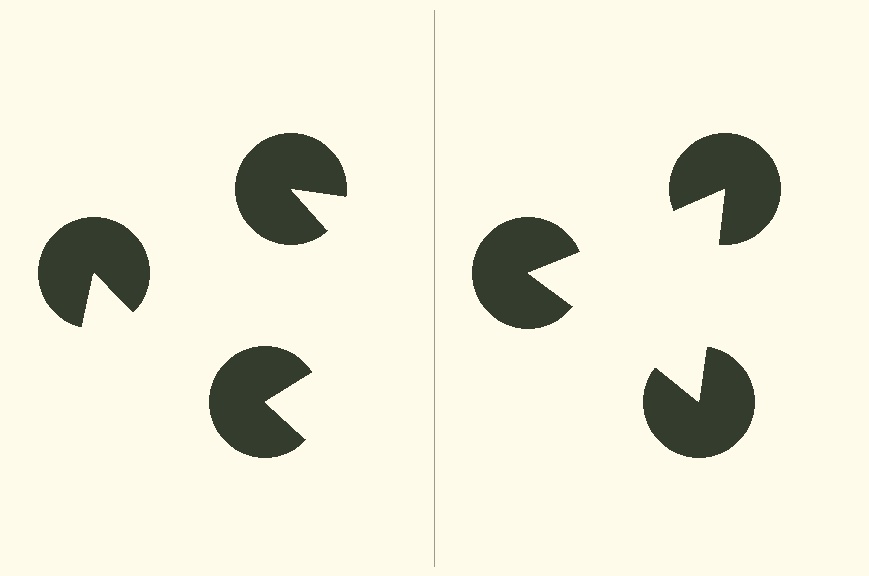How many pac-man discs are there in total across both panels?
6 — 3 on each side.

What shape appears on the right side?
An illusory triangle.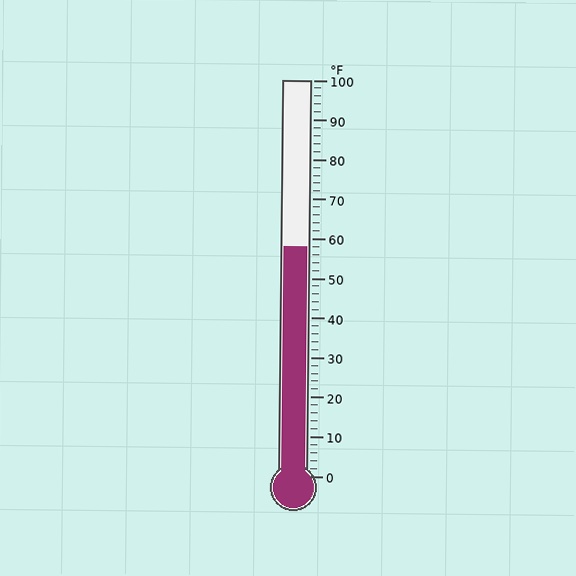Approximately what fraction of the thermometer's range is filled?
The thermometer is filled to approximately 60% of its range.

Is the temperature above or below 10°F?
The temperature is above 10°F.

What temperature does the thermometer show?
The thermometer shows approximately 58°F.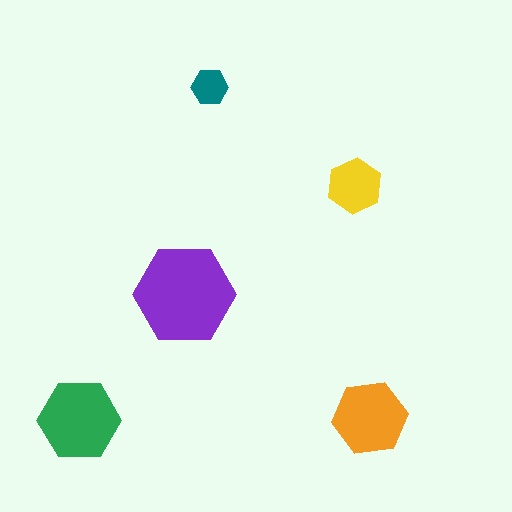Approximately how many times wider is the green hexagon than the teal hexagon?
About 2 times wider.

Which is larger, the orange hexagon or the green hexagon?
The green one.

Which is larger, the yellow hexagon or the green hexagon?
The green one.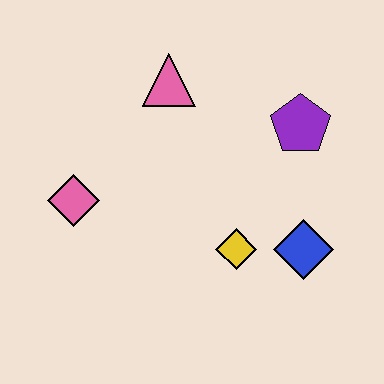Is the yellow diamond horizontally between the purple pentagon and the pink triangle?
Yes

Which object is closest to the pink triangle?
The purple pentagon is closest to the pink triangle.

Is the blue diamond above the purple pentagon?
No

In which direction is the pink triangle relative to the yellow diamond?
The pink triangle is above the yellow diamond.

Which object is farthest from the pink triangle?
The blue diamond is farthest from the pink triangle.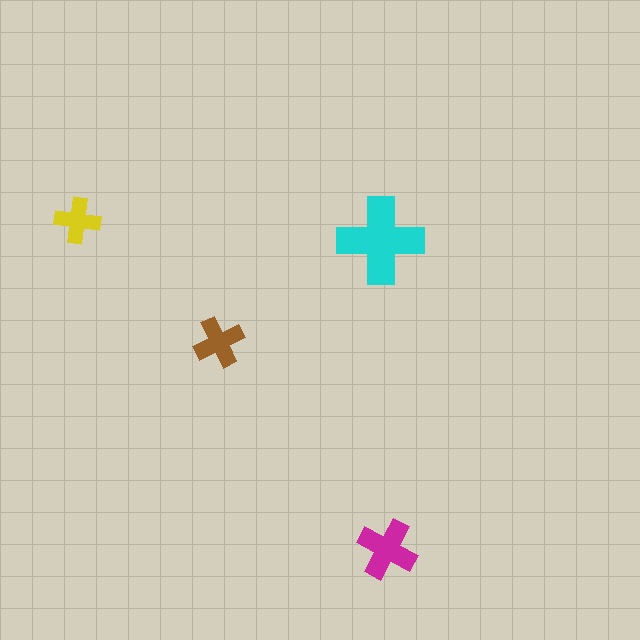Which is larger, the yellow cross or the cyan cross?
The cyan one.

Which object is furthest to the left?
The yellow cross is leftmost.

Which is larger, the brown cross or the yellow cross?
The brown one.